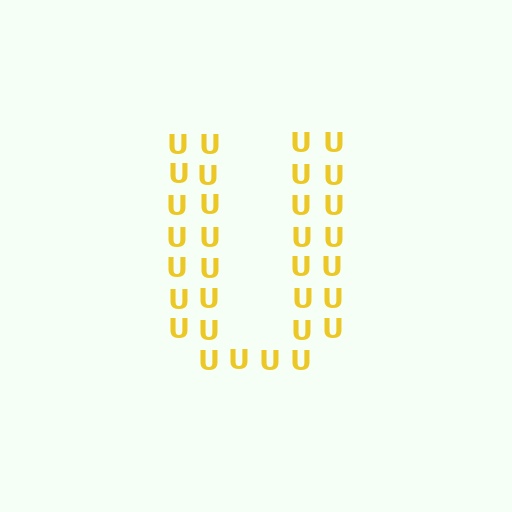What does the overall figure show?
The overall figure shows the letter U.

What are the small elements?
The small elements are letter U's.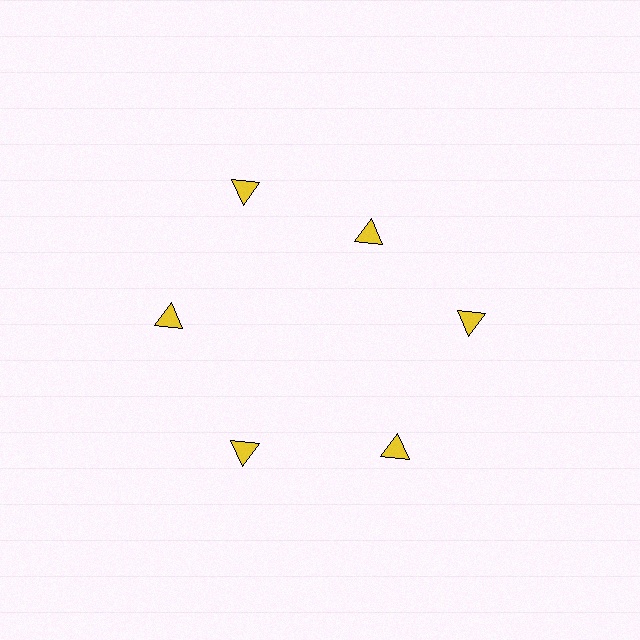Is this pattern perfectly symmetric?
No. The 6 yellow triangles are arranged in a ring, but one element near the 1 o'clock position is pulled inward toward the center, breaking the 6-fold rotational symmetry.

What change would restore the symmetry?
The symmetry would be restored by moving it outward, back onto the ring so that all 6 triangles sit at equal angles and equal distance from the center.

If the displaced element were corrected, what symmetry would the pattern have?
It would have 6-fold rotational symmetry — the pattern would map onto itself every 60 degrees.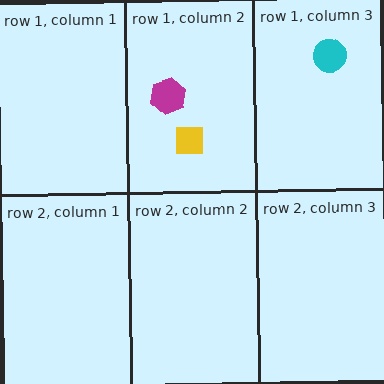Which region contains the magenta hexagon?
The row 1, column 2 region.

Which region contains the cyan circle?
The row 1, column 3 region.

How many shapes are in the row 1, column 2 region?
2.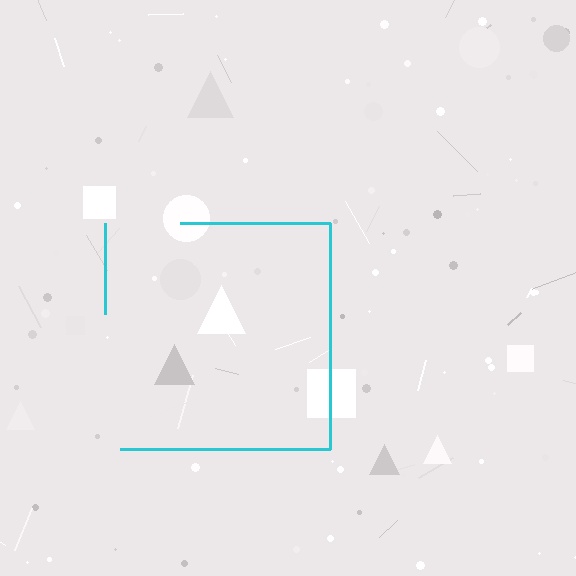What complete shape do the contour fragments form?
The contour fragments form a square.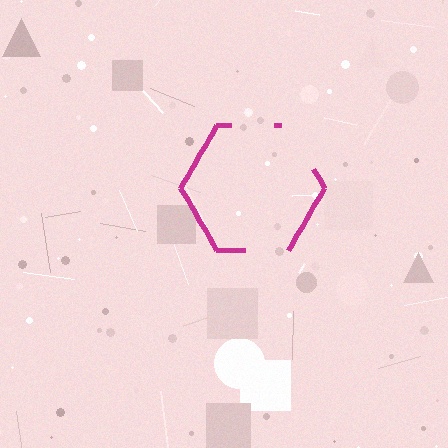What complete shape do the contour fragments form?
The contour fragments form a hexagon.